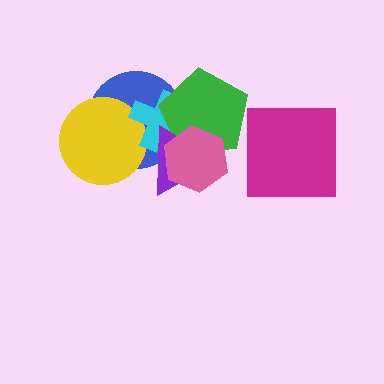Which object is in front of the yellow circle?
The cyan cross is in front of the yellow circle.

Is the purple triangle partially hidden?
Yes, it is partially covered by another shape.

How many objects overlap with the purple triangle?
4 objects overlap with the purple triangle.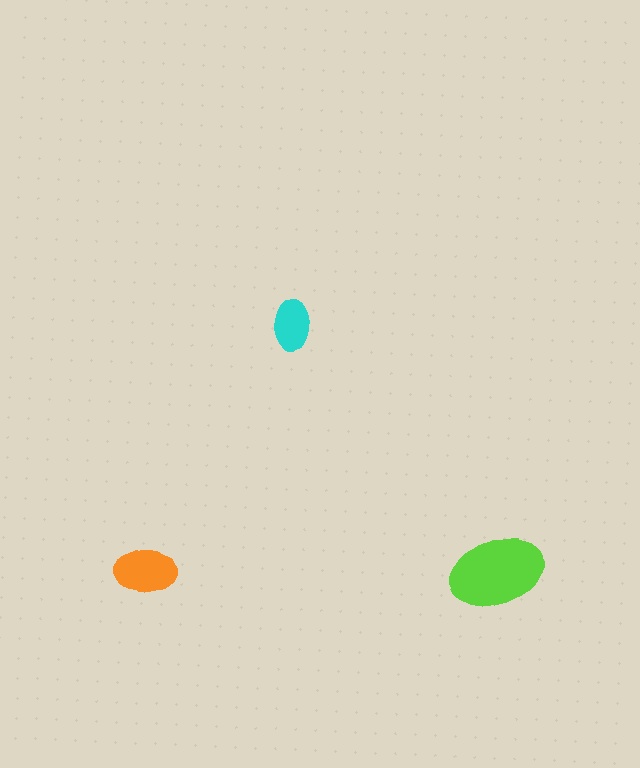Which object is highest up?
The cyan ellipse is topmost.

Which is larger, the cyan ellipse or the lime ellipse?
The lime one.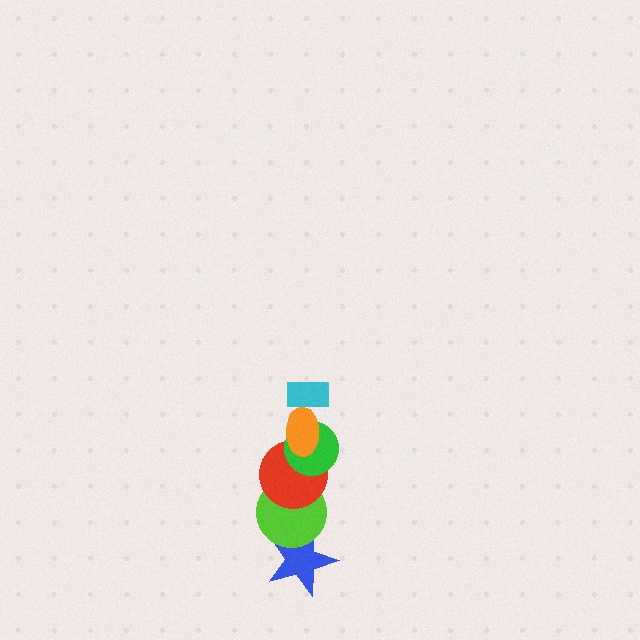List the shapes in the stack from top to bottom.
From top to bottom: the cyan rectangle, the orange ellipse, the green circle, the red circle, the lime circle, the blue star.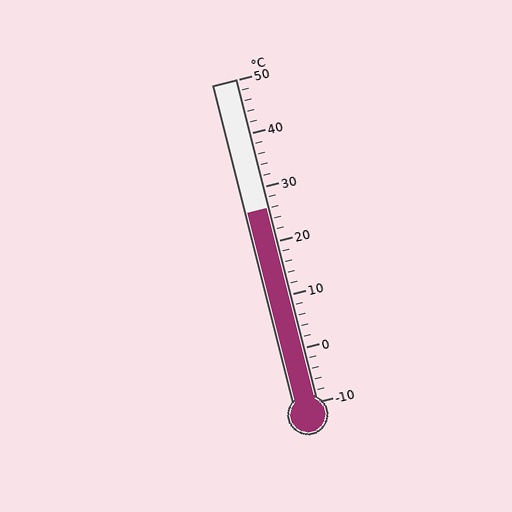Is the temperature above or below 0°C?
The temperature is above 0°C.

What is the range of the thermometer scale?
The thermometer scale ranges from -10°C to 50°C.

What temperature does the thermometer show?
The thermometer shows approximately 26°C.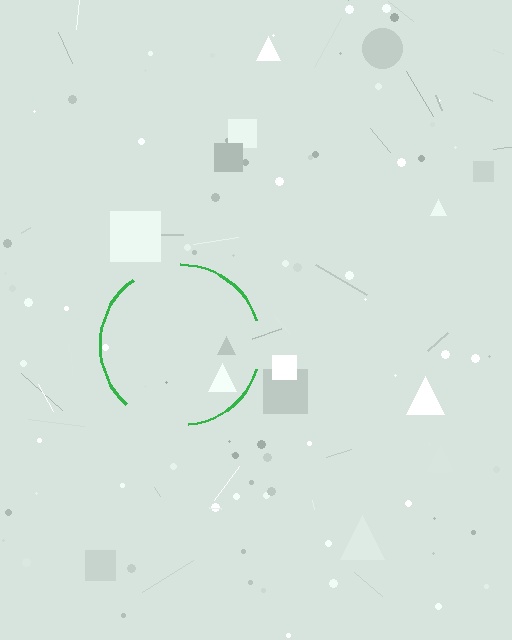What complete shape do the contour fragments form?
The contour fragments form a circle.